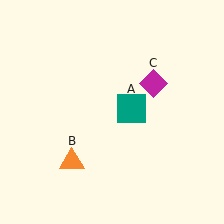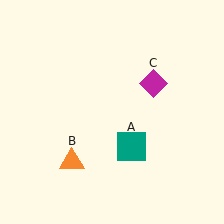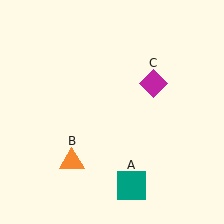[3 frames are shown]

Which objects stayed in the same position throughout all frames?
Orange triangle (object B) and magenta diamond (object C) remained stationary.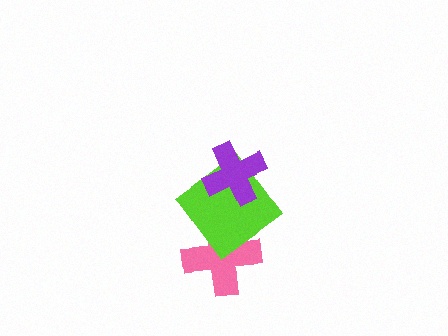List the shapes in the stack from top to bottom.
From top to bottom: the purple cross, the lime diamond, the pink cross.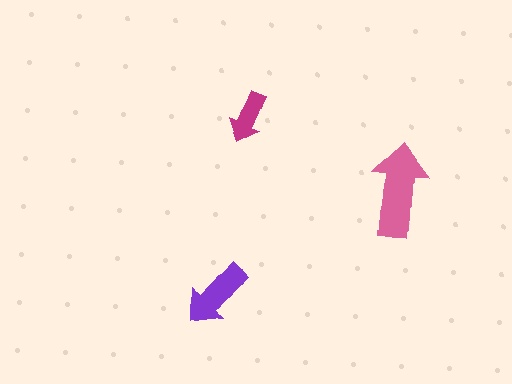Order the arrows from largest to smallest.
the pink one, the purple one, the magenta one.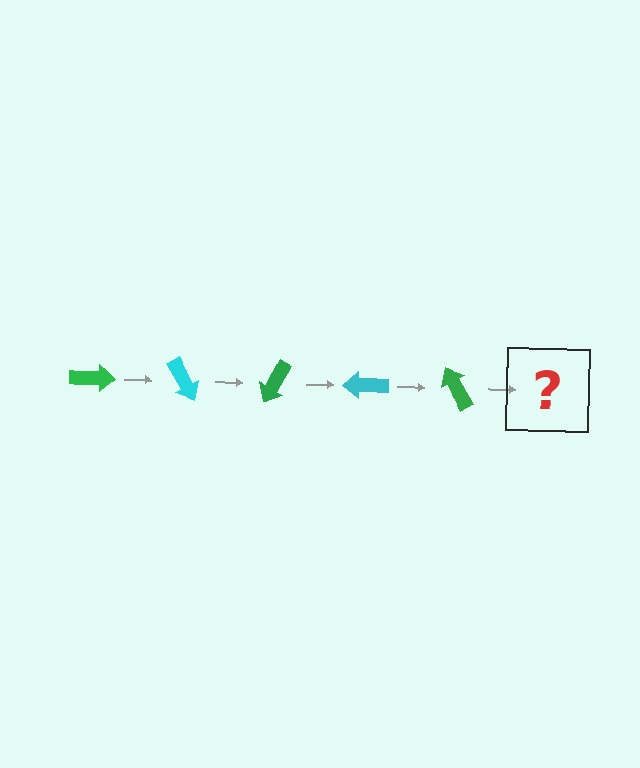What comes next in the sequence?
The next element should be a cyan arrow, rotated 300 degrees from the start.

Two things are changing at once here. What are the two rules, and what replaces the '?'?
The two rules are that it rotates 60 degrees each step and the color cycles through green and cyan. The '?' should be a cyan arrow, rotated 300 degrees from the start.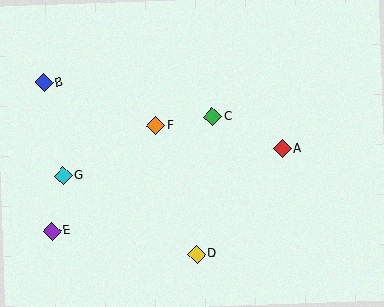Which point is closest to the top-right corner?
Point A is closest to the top-right corner.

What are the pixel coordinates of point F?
Point F is at (156, 126).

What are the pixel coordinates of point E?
Point E is at (52, 231).